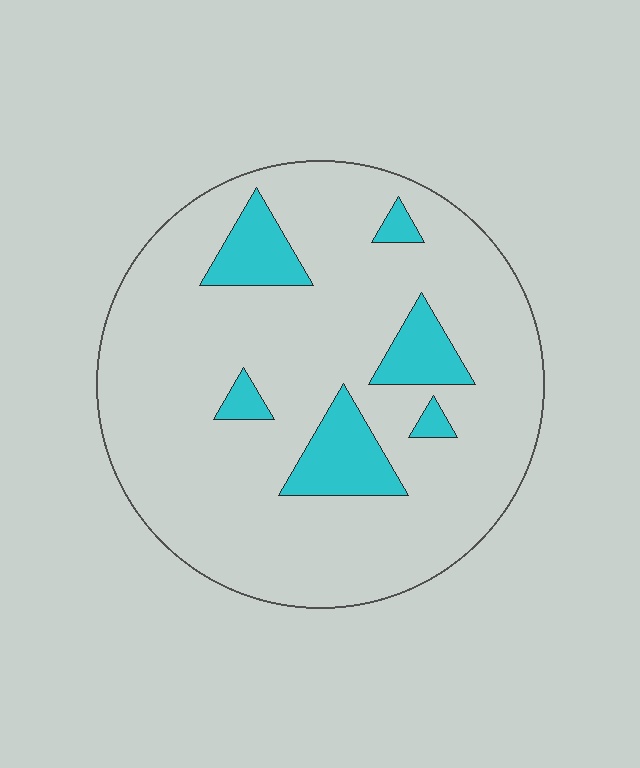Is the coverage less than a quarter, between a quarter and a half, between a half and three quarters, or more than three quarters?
Less than a quarter.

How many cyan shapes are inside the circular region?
6.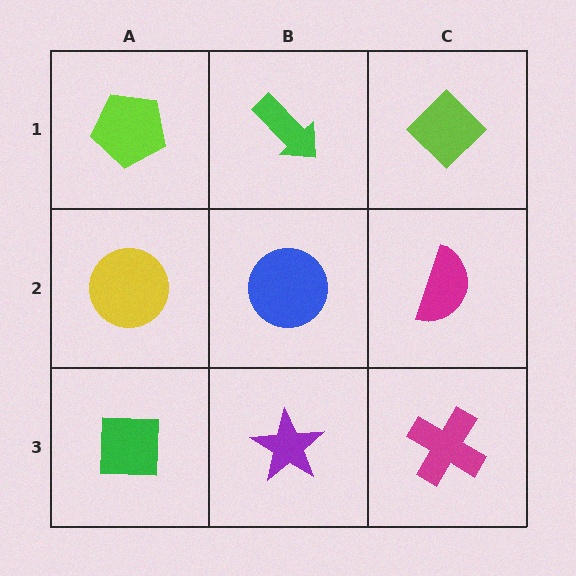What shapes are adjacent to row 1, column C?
A magenta semicircle (row 2, column C), a green arrow (row 1, column B).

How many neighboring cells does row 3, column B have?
3.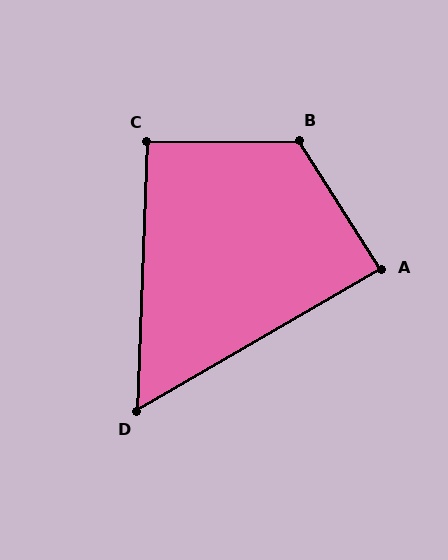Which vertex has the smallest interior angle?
D, at approximately 58 degrees.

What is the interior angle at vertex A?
Approximately 87 degrees (approximately right).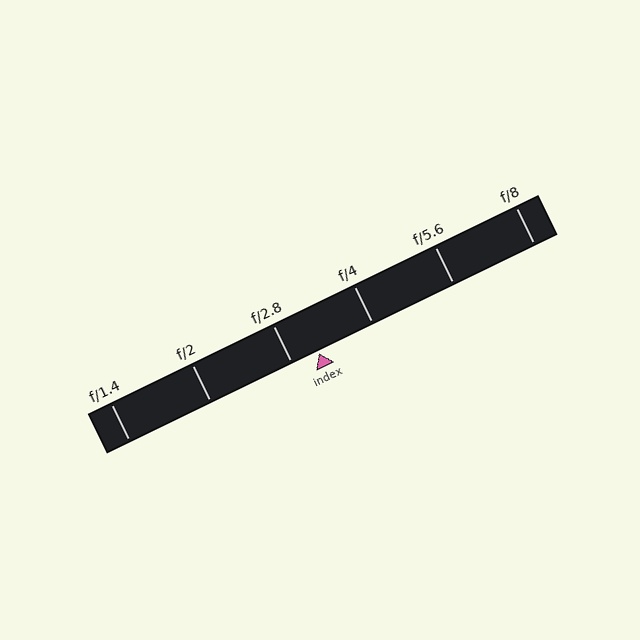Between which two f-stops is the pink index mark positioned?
The index mark is between f/2.8 and f/4.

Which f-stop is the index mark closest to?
The index mark is closest to f/2.8.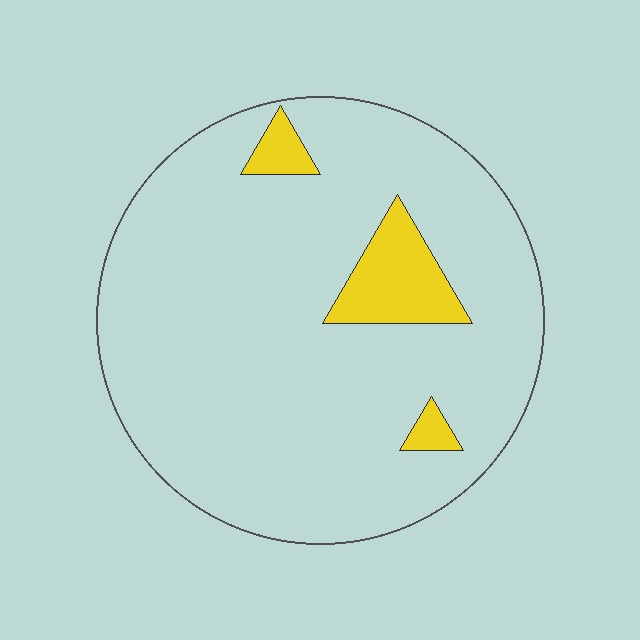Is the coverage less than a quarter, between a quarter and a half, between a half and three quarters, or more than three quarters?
Less than a quarter.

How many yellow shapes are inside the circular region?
3.